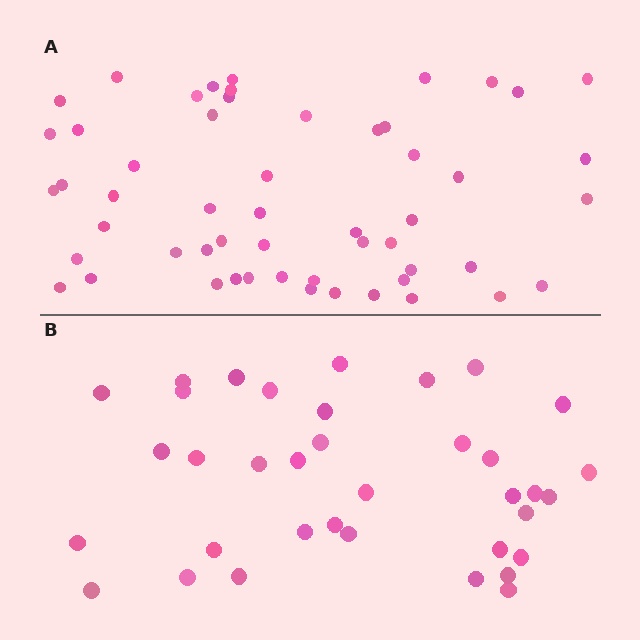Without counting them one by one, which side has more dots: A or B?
Region A (the top region) has more dots.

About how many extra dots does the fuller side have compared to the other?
Region A has approximately 20 more dots than region B.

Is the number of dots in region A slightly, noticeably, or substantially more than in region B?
Region A has substantially more. The ratio is roughly 1.5 to 1.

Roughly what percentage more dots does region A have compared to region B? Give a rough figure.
About 50% more.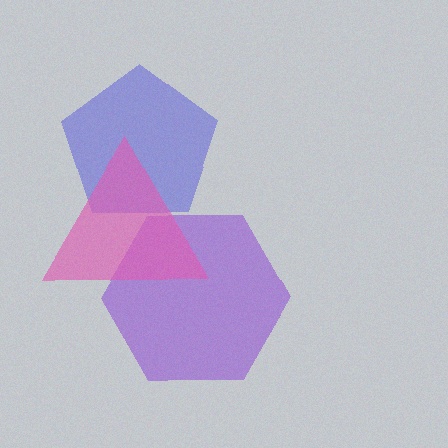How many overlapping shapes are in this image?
There are 3 overlapping shapes in the image.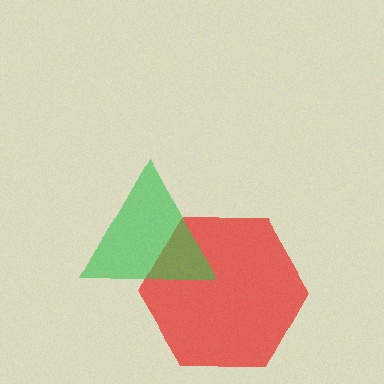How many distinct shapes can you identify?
There are 2 distinct shapes: a red hexagon, a green triangle.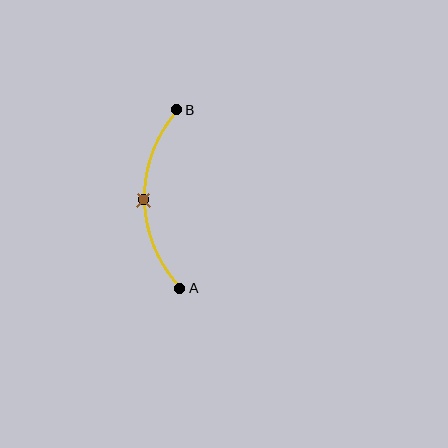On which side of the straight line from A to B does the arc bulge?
The arc bulges to the left of the straight line connecting A and B.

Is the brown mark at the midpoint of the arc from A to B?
Yes. The brown mark lies on the arc at equal arc-length from both A and B — it is the arc midpoint.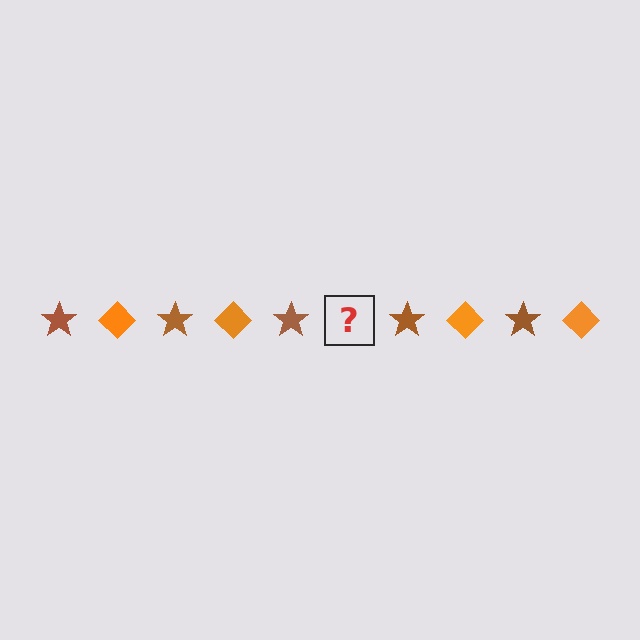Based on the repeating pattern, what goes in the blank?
The blank should be an orange diamond.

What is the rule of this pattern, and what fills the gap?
The rule is that the pattern alternates between brown star and orange diamond. The gap should be filled with an orange diamond.